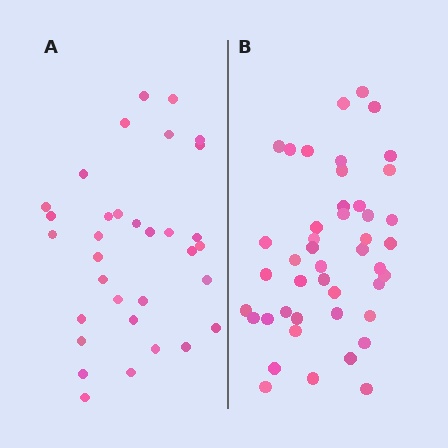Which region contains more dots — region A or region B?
Region B (the right region) has more dots.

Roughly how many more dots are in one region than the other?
Region B has roughly 12 or so more dots than region A.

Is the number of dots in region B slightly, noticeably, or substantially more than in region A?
Region B has noticeably more, but not dramatically so. The ratio is roughly 1.4 to 1.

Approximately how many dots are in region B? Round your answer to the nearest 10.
About 40 dots. (The exact count is 45, which rounds to 40.)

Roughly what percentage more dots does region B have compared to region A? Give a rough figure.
About 35% more.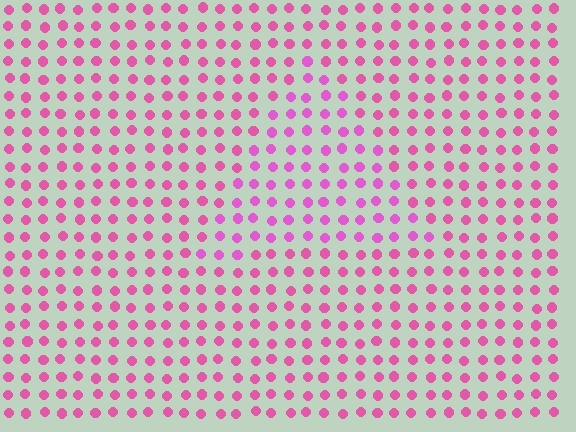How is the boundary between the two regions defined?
The boundary is defined purely by a slight shift in hue (about 18 degrees). Spacing, size, and orientation are identical on both sides.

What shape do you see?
I see a triangle.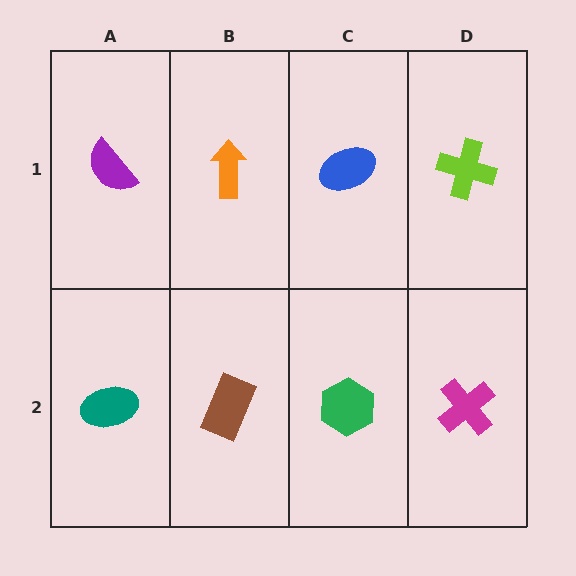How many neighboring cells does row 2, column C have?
3.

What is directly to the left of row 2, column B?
A teal ellipse.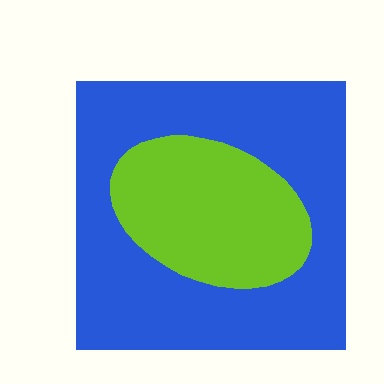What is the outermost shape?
The blue square.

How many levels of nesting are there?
2.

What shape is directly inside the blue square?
The lime ellipse.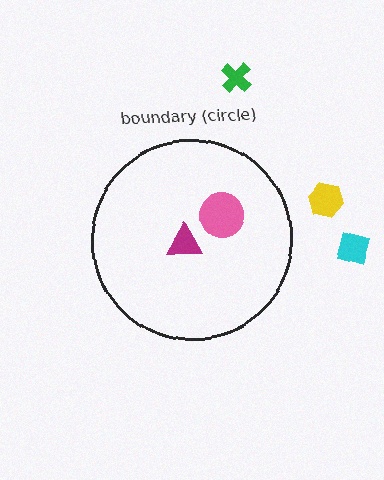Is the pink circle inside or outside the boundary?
Inside.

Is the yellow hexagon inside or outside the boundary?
Outside.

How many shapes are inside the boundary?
2 inside, 3 outside.